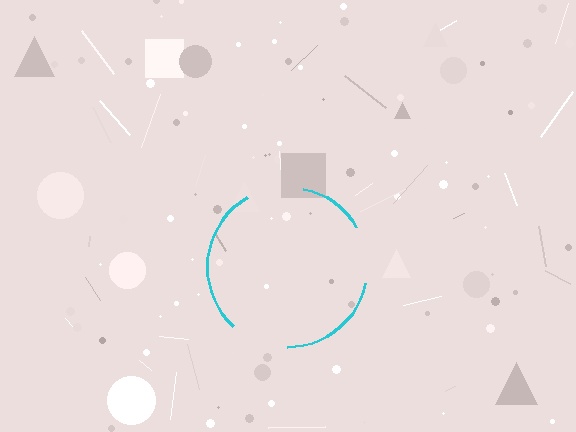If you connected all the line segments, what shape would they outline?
They would outline a circle.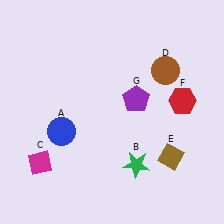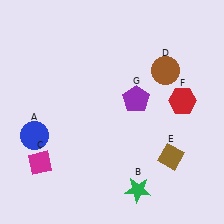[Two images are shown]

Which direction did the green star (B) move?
The green star (B) moved down.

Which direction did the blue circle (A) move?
The blue circle (A) moved left.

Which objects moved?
The objects that moved are: the blue circle (A), the green star (B).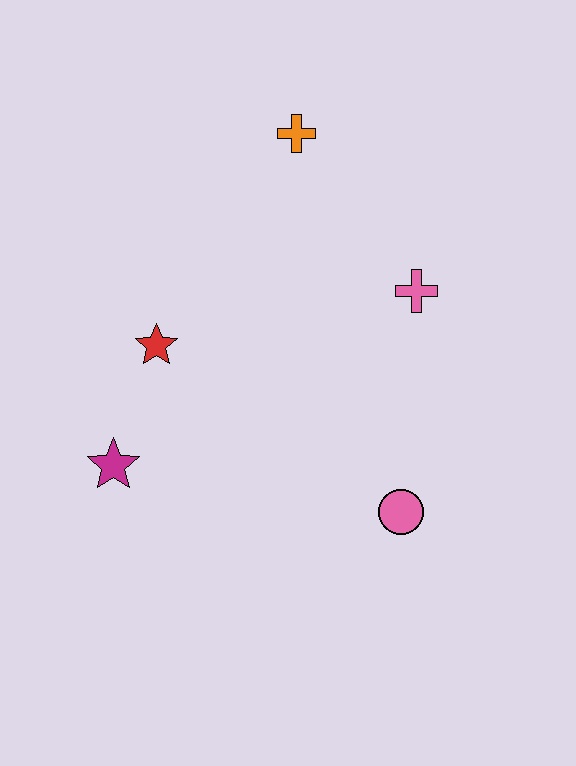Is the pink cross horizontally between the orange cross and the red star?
No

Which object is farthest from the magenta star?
The orange cross is farthest from the magenta star.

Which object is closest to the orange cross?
The pink cross is closest to the orange cross.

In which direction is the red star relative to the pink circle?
The red star is to the left of the pink circle.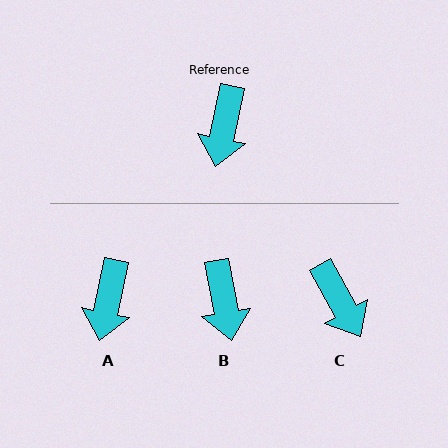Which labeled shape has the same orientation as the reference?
A.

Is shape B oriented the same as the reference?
No, it is off by about 22 degrees.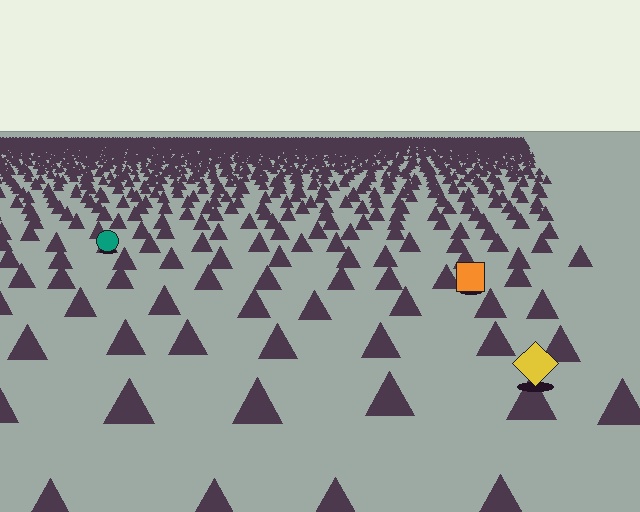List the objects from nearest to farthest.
From nearest to farthest: the yellow diamond, the orange square, the teal circle.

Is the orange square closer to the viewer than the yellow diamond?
No. The yellow diamond is closer — you can tell from the texture gradient: the ground texture is coarser near it.